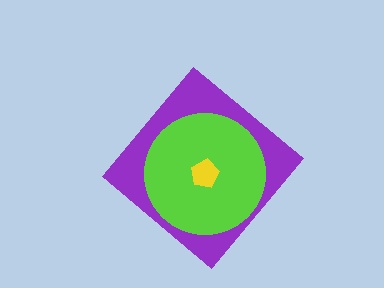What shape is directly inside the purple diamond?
The lime circle.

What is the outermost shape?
The purple diamond.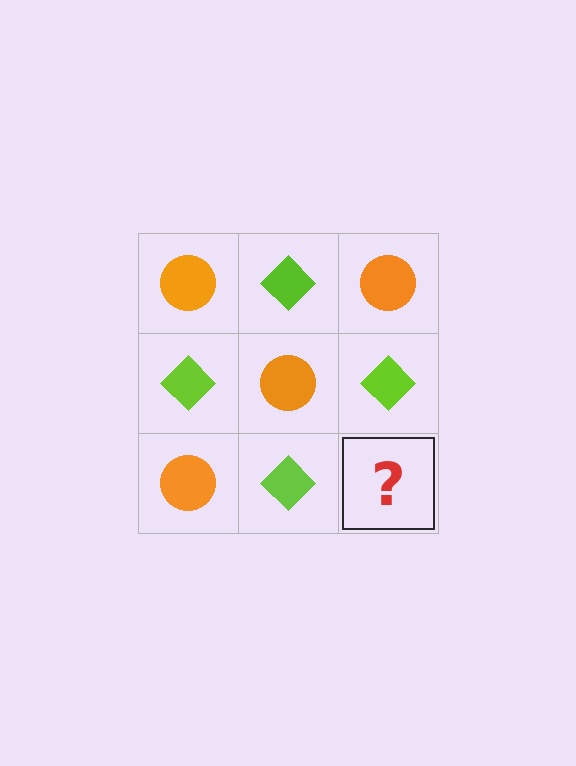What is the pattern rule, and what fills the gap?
The rule is that it alternates orange circle and lime diamond in a checkerboard pattern. The gap should be filled with an orange circle.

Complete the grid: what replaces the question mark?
The question mark should be replaced with an orange circle.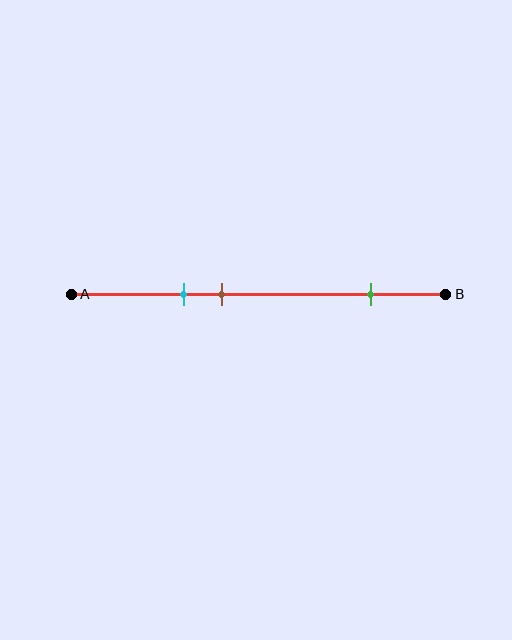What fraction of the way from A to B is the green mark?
The green mark is approximately 80% (0.8) of the way from A to B.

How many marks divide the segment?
There are 3 marks dividing the segment.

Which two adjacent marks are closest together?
The cyan and brown marks are the closest adjacent pair.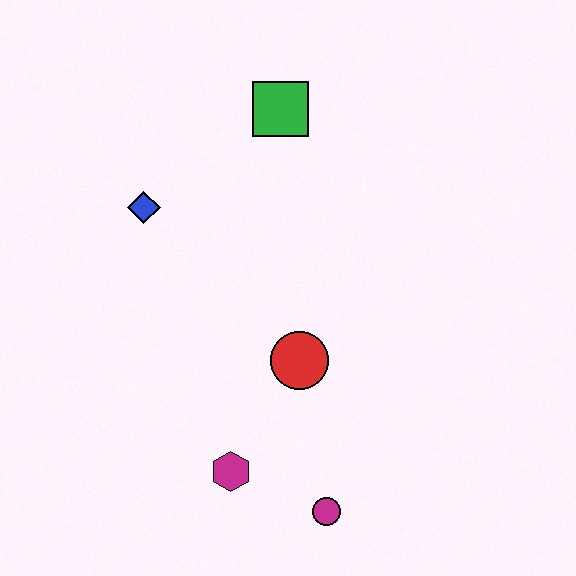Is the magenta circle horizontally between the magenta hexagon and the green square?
No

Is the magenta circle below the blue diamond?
Yes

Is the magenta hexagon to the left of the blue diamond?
No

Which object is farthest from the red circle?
The green square is farthest from the red circle.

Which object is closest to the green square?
The blue diamond is closest to the green square.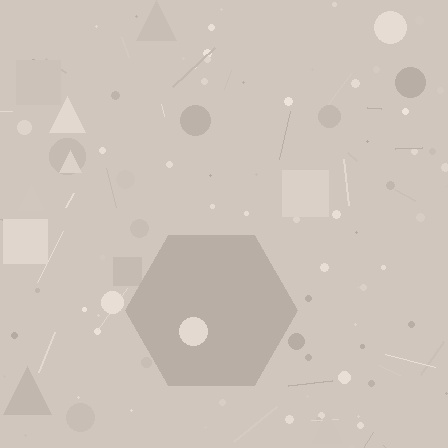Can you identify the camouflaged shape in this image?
The camouflaged shape is a hexagon.